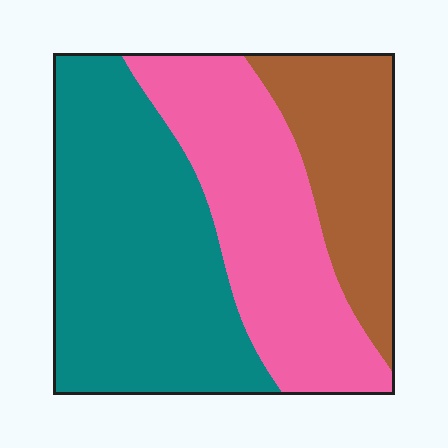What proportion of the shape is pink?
Pink takes up about one third (1/3) of the shape.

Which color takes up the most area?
Teal, at roughly 45%.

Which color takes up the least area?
Brown, at roughly 20%.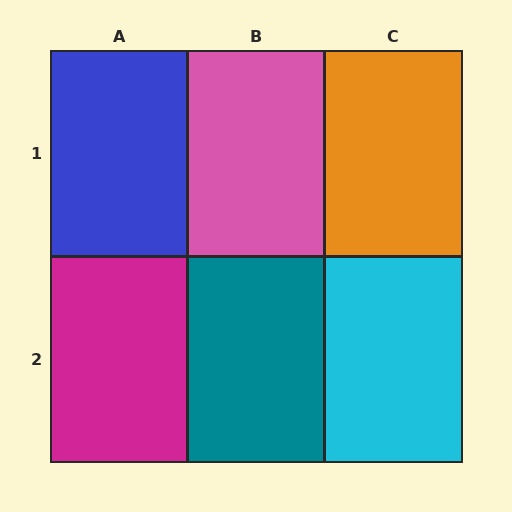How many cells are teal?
1 cell is teal.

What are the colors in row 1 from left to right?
Blue, pink, orange.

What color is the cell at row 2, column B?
Teal.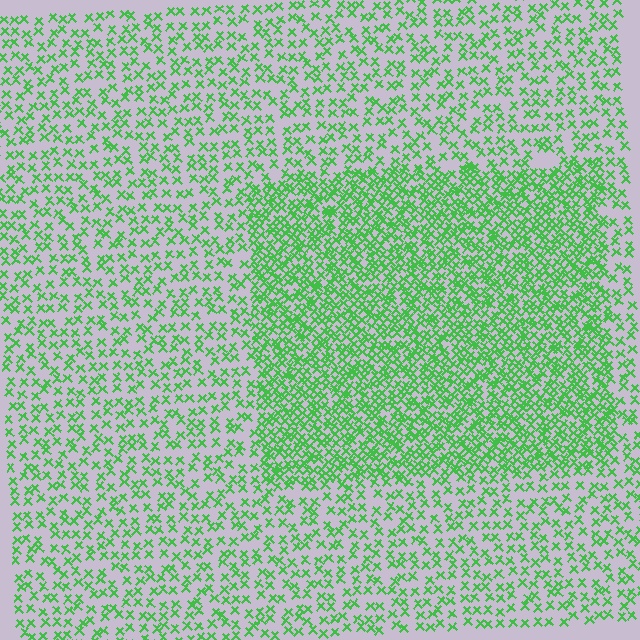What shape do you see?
I see a rectangle.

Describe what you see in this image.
The image contains small green elements arranged at two different densities. A rectangle-shaped region is visible where the elements are more densely packed than the surrounding area.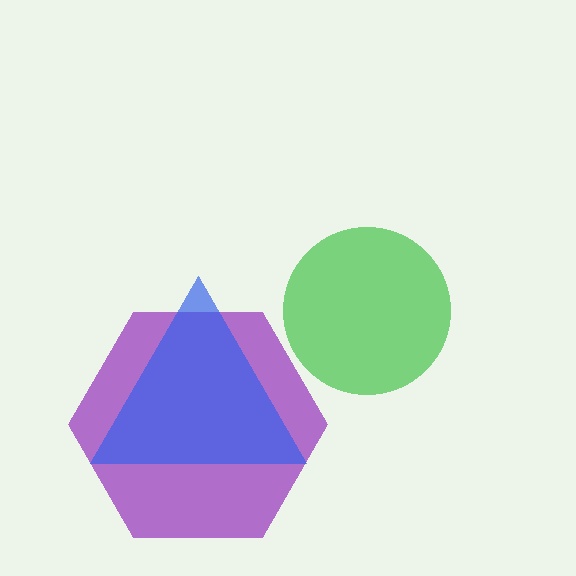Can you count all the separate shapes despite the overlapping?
Yes, there are 3 separate shapes.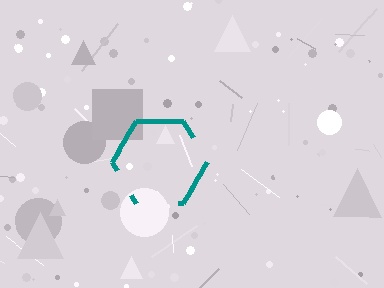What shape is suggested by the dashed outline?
The dashed outline suggests a hexagon.